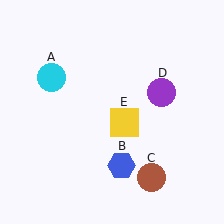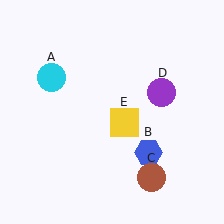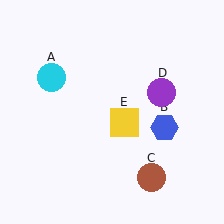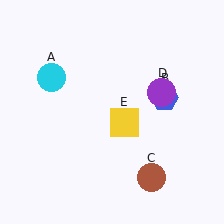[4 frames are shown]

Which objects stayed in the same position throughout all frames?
Cyan circle (object A) and brown circle (object C) and purple circle (object D) and yellow square (object E) remained stationary.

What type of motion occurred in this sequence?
The blue hexagon (object B) rotated counterclockwise around the center of the scene.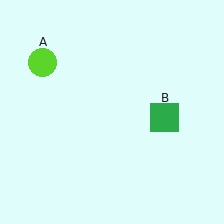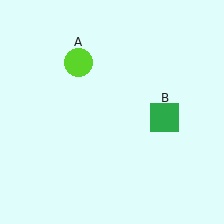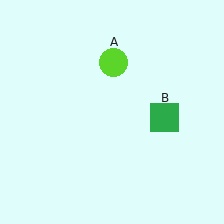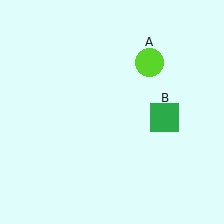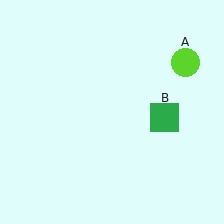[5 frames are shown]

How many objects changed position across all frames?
1 object changed position: lime circle (object A).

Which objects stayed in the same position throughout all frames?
Green square (object B) remained stationary.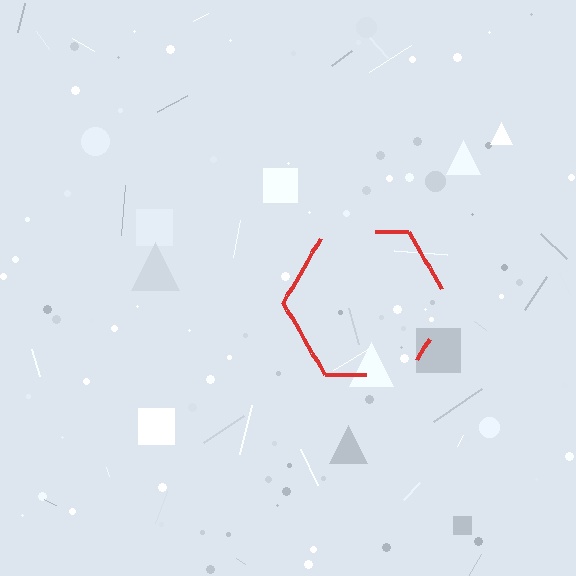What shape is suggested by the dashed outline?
The dashed outline suggests a hexagon.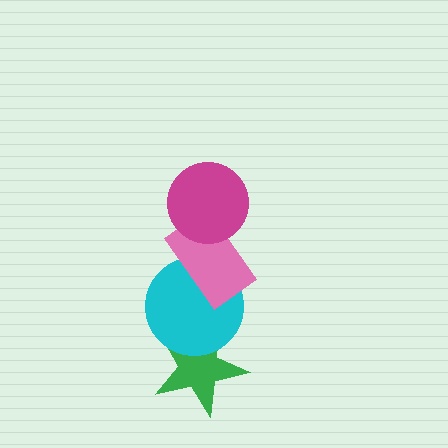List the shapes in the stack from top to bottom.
From top to bottom: the magenta circle, the pink rectangle, the cyan circle, the green star.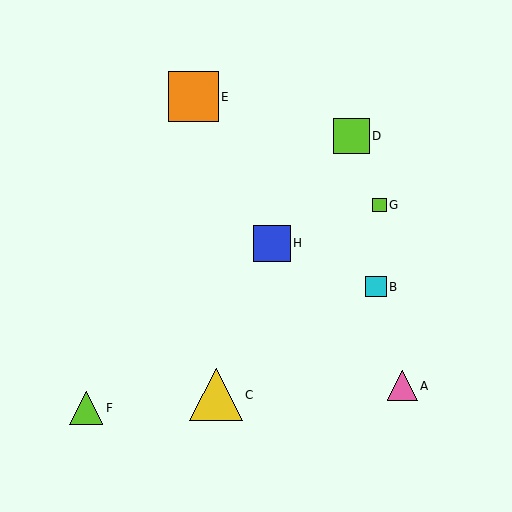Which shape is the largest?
The yellow triangle (labeled C) is the largest.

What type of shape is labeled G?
Shape G is a lime square.